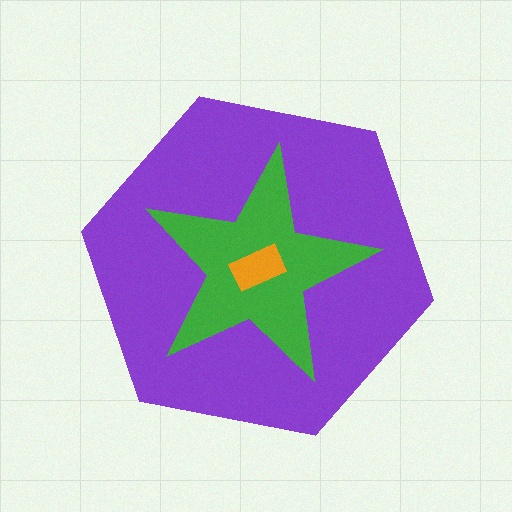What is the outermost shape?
The purple hexagon.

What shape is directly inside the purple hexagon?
The green star.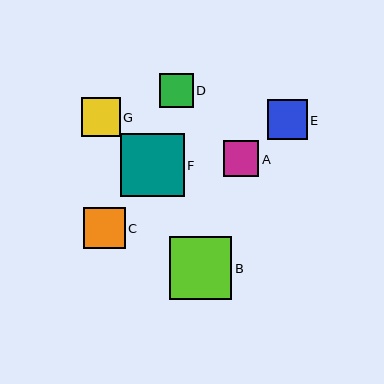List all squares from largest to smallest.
From largest to smallest: F, B, C, E, G, A, D.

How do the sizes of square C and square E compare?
Square C and square E are approximately the same size.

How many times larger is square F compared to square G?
Square F is approximately 1.6 times the size of square G.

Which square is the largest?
Square F is the largest with a size of approximately 63 pixels.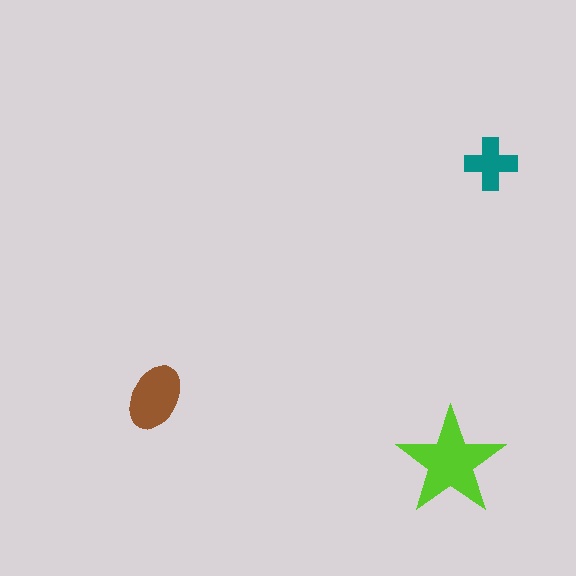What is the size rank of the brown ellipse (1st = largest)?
2nd.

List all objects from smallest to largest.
The teal cross, the brown ellipse, the lime star.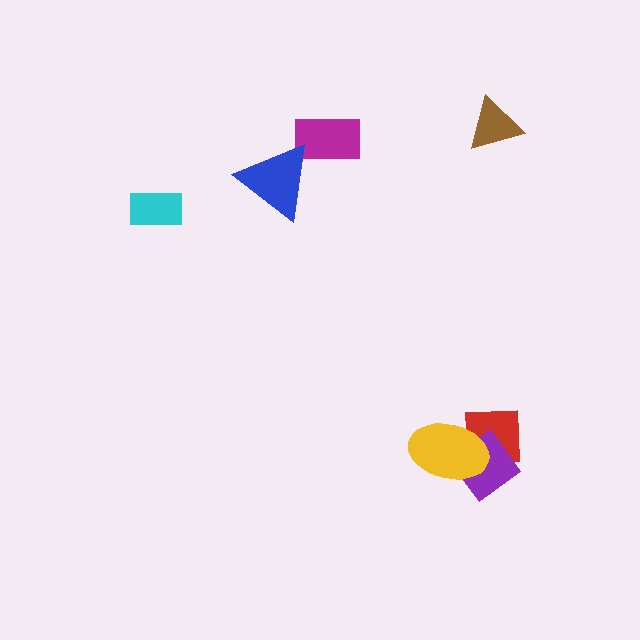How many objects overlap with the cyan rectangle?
0 objects overlap with the cyan rectangle.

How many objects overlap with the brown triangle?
0 objects overlap with the brown triangle.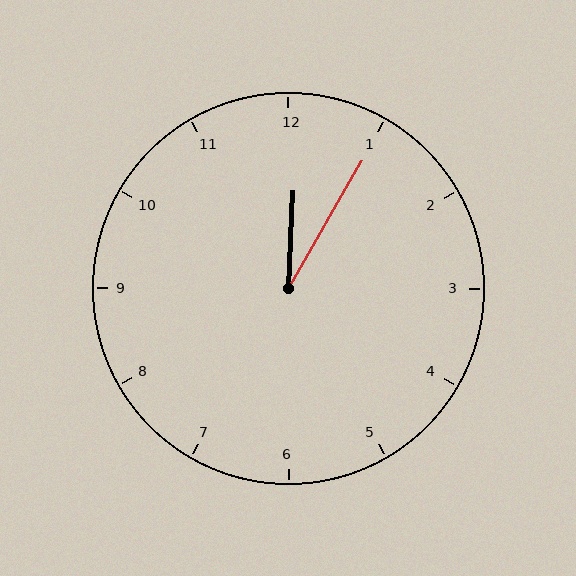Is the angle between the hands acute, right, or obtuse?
It is acute.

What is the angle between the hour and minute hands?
Approximately 28 degrees.